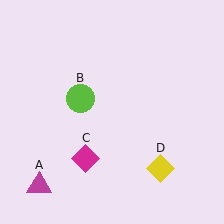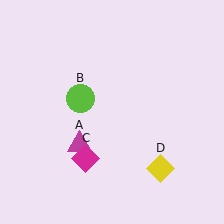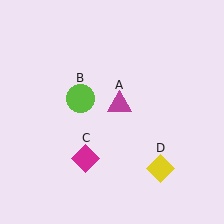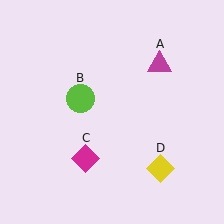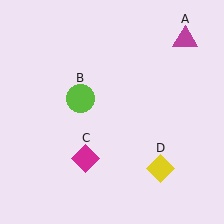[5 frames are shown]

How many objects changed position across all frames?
1 object changed position: magenta triangle (object A).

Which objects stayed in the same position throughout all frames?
Lime circle (object B) and magenta diamond (object C) and yellow diamond (object D) remained stationary.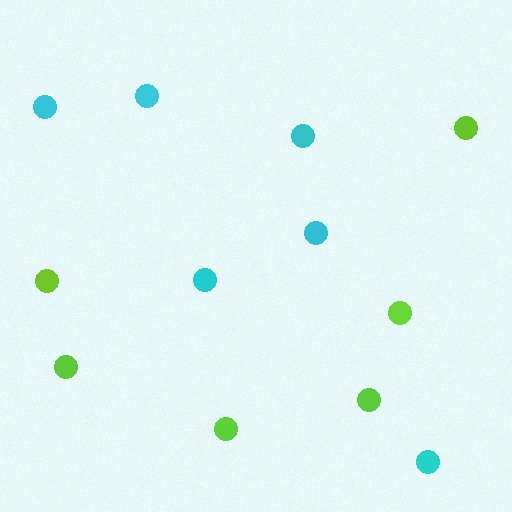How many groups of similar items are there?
There are 2 groups: one group of cyan circles (6) and one group of lime circles (6).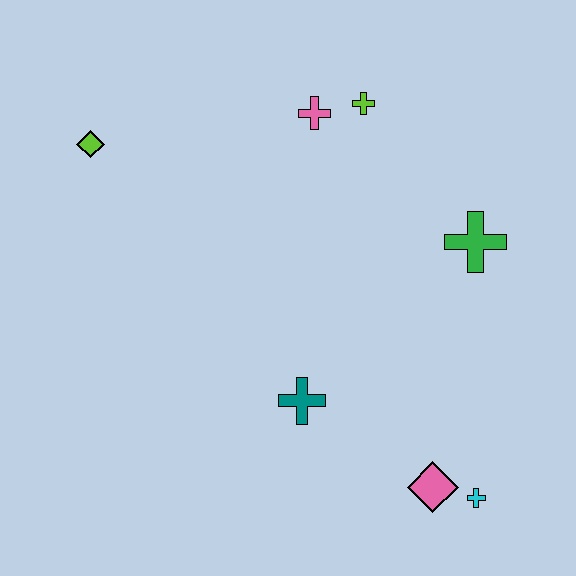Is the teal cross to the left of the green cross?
Yes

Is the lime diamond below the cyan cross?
No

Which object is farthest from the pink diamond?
The lime diamond is farthest from the pink diamond.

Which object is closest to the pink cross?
The lime cross is closest to the pink cross.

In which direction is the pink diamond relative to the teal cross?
The pink diamond is to the right of the teal cross.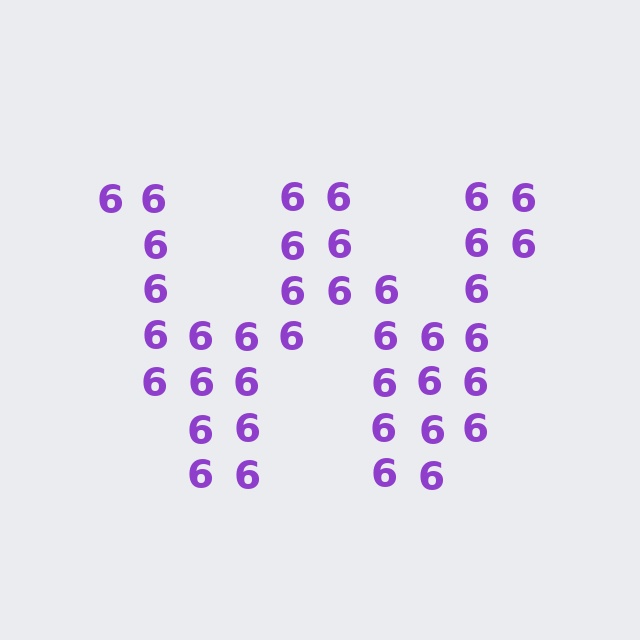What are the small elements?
The small elements are digit 6's.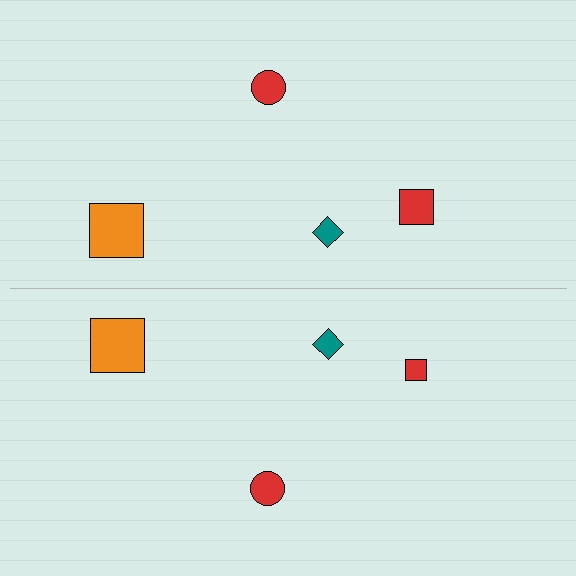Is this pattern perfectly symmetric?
No, the pattern is not perfectly symmetric. The red square on the bottom side has a different size than its mirror counterpart.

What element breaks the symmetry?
The red square on the bottom side has a different size than its mirror counterpart.